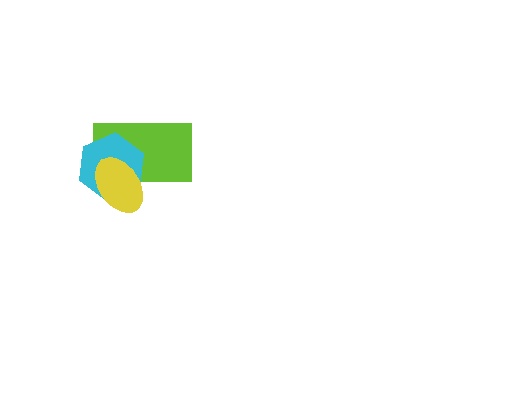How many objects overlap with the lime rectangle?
2 objects overlap with the lime rectangle.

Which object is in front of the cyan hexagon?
The yellow ellipse is in front of the cyan hexagon.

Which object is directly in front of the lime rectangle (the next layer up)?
The cyan hexagon is directly in front of the lime rectangle.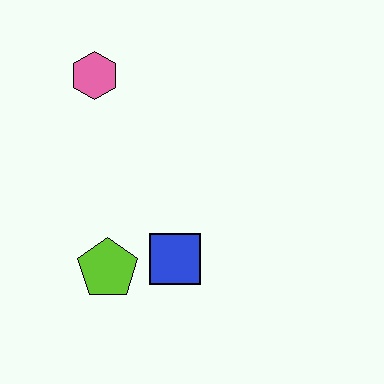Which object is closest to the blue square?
The lime pentagon is closest to the blue square.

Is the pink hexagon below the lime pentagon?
No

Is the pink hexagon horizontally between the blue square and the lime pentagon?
No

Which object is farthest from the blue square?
The pink hexagon is farthest from the blue square.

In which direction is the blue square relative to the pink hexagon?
The blue square is below the pink hexagon.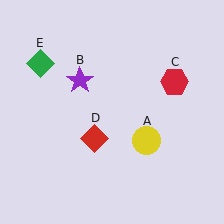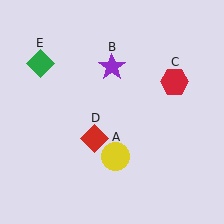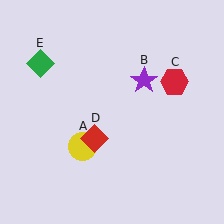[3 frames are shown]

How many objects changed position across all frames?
2 objects changed position: yellow circle (object A), purple star (object B).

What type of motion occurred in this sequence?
The yellow circle (object A), purple star (object B) rotated clockwise around the center of the scene.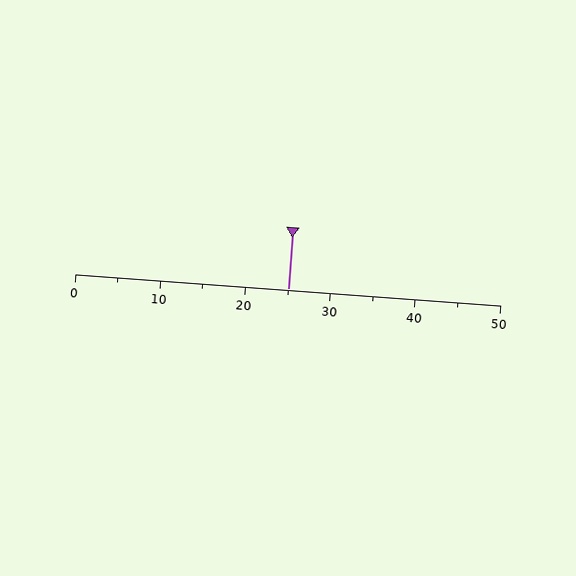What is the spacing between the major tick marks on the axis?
The major ticks are spaced 10 apart.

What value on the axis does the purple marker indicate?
The marker indicates approximately 25.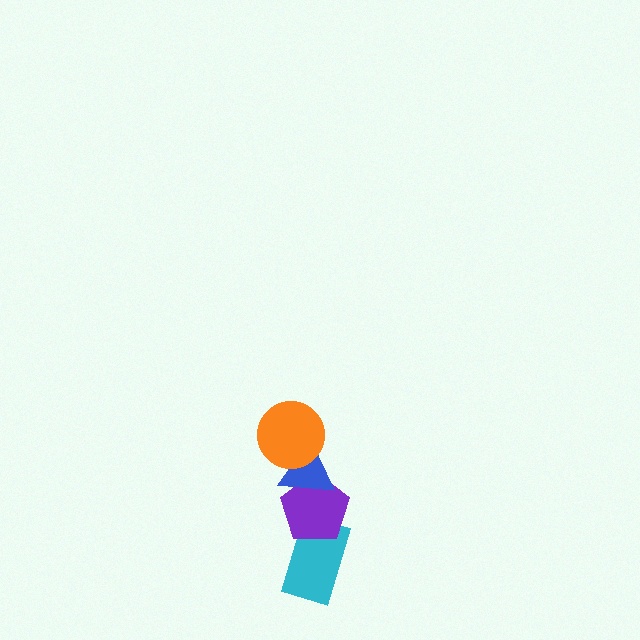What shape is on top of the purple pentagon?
The blue triangle is on top of the purple pentagon.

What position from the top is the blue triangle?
The blue triangle is 2nd from the top.